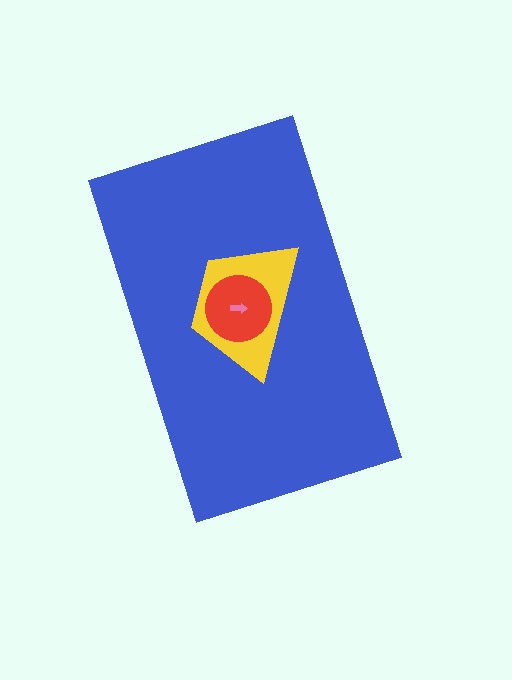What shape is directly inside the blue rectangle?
The yellow trapezoid.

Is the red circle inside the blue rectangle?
Yes.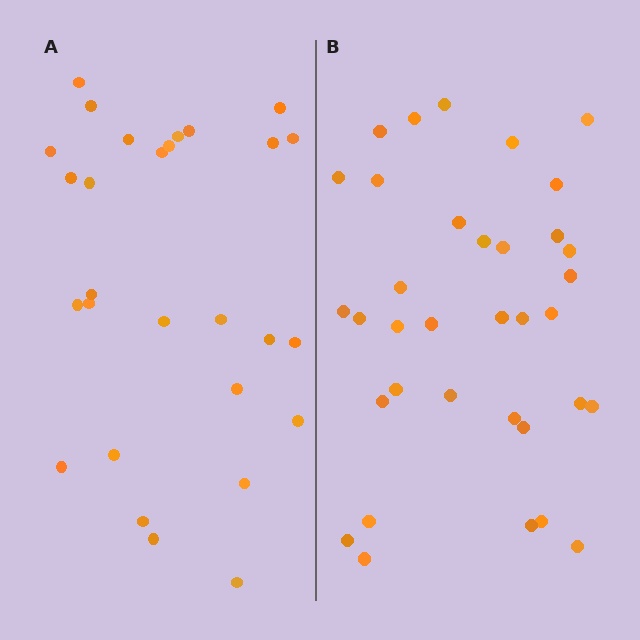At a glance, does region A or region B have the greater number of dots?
Region B (the right region) has more dots.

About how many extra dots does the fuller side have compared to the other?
Region B has roughly 8 or so more dots than region A.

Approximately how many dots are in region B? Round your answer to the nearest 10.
About 40 dots. (The exact count is 35, which rounds to 40.)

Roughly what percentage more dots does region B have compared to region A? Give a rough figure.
About 25% more.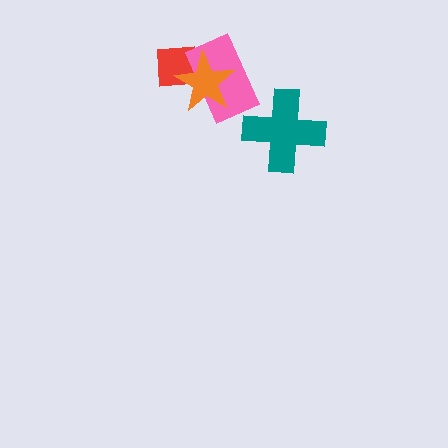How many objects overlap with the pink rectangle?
2 objects overlap with the pink rectangle.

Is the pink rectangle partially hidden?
Yes, it is partially covered by another shape.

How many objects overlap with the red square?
2 objects overlap with the red square.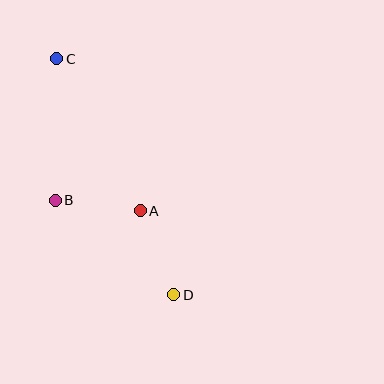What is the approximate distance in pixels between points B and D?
The distance between B and D is approximately 151 pixels.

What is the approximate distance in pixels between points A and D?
The distance between A and D is approximately 90 pixels.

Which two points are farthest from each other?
Points C and D are farthest from each other.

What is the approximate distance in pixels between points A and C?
The distance between A and C is approximately 173 pixels.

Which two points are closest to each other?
Points A and B are closest to each other.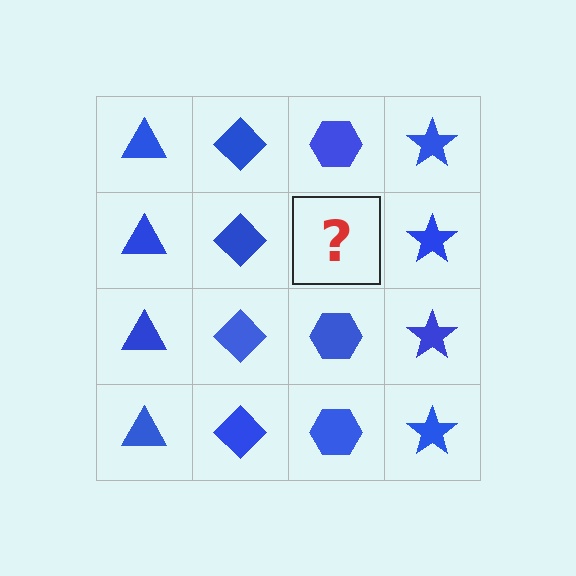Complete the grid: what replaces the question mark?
The question mark should be replaced with a blue hexagon.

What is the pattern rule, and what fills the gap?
The rule is that each column has a consistent shape. The gap should be filled with a blue hexagon.